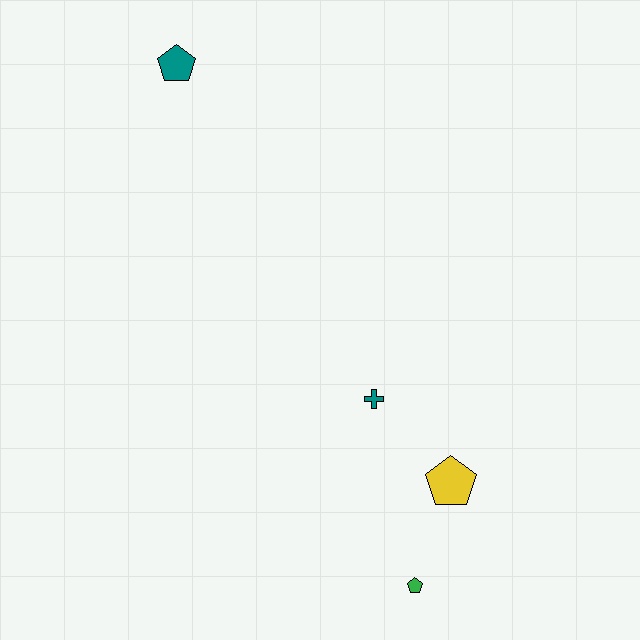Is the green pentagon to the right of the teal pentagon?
Yes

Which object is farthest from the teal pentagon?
The green pentagon is farthest from the teal pentagon.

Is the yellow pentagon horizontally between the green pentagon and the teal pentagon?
No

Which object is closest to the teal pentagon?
The teal cross is closest to the teal pentagon.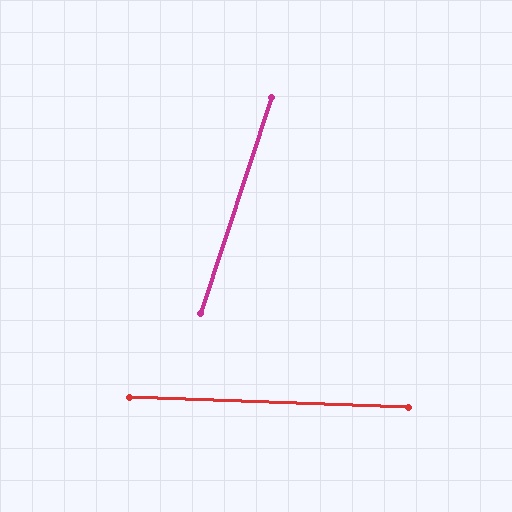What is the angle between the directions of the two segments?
Approximately 74 degrees.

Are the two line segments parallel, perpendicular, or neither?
Neither parallel nor perpendicular — they differ by about 74°.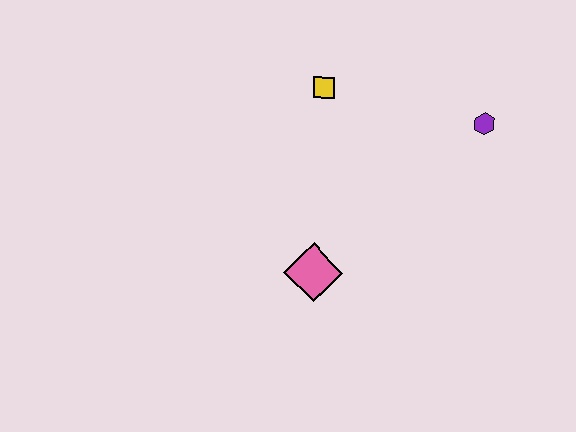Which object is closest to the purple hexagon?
The yellow square is closest to the purple hexagon.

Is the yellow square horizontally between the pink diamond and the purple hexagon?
Yes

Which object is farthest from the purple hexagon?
The pink diamond is farthest from the purple hexagon.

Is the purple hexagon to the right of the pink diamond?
Yes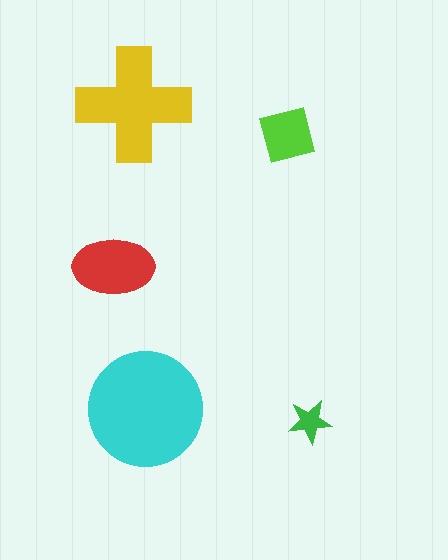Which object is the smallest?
The green star.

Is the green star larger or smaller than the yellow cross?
Smaller.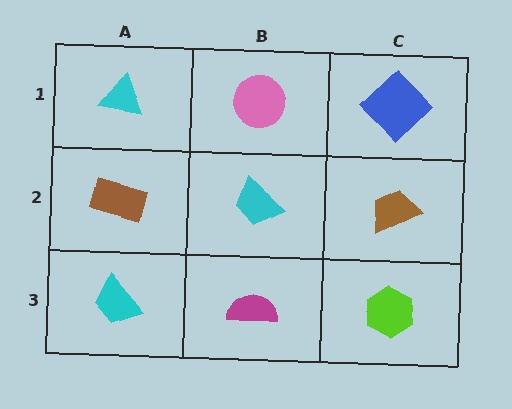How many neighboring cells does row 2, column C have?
3.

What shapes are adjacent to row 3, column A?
A brown rectangle (row 2, column A), a magenta semicircle (row 3, column B).